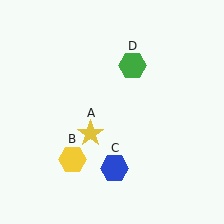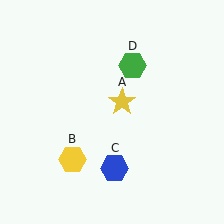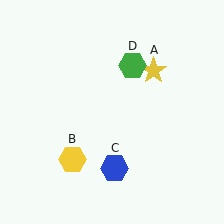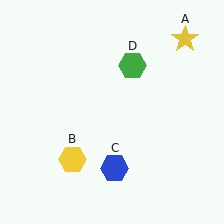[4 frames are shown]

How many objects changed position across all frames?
1 object changed position: yellow star (object A).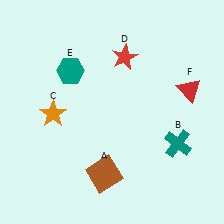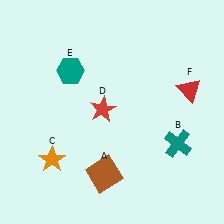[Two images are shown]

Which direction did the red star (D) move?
The red star (D) moved down.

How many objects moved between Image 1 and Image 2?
2 objects moved between the two images.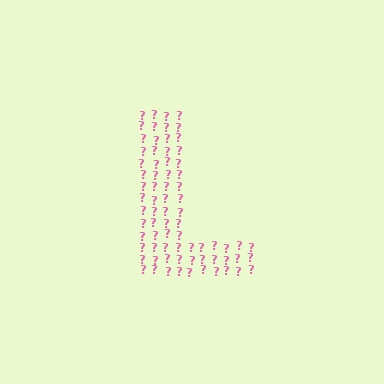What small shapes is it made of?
It is made of small question marks.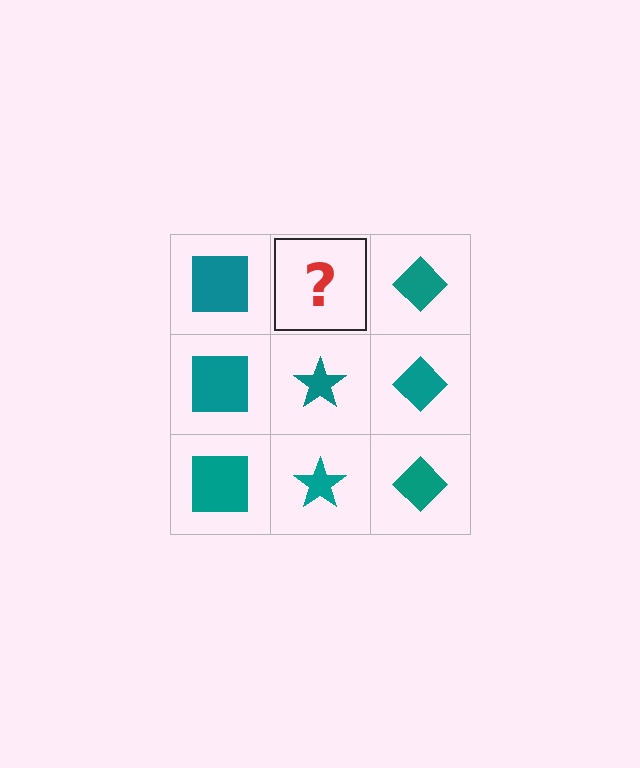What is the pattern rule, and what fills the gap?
The rule is that each column has a consistent shape. The gap should be filled with a teal star.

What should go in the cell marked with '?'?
The missing cell should contain a teal star.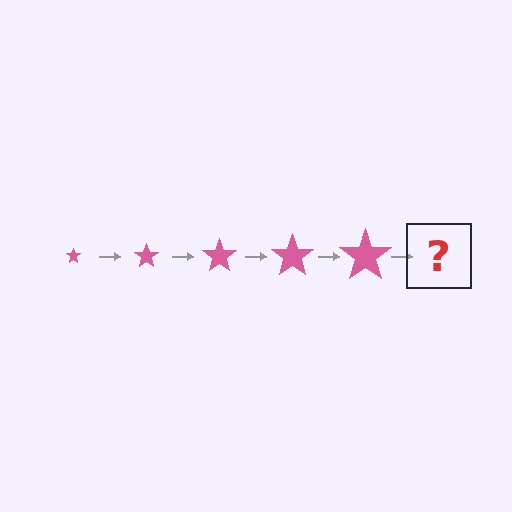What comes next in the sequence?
The next element should be a pink star, larger than the previous one.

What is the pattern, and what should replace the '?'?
The pattern is that the star gets progressively larger each step. The '?' should be a pink star, larger than the previous one.